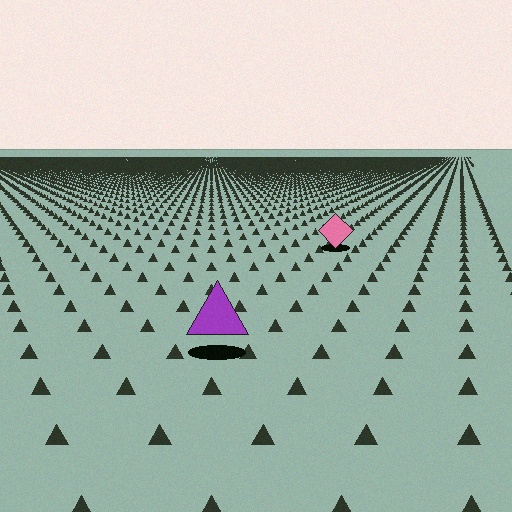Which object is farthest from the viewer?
The pink diamond is farthest from the viewer. It appears smaller and the ground texture around it is denser.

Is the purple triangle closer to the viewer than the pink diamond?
Yes. The purple triangle is closer — you can tell from the texture gradient: the ground texture is coarser near it.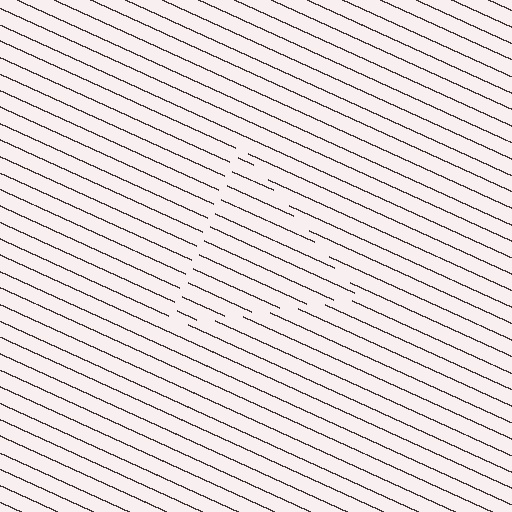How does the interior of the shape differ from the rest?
The interior of the shape contains the same grating, shifted by half a period — the contour is defined by the phase discontinuity where line-ends from the inner and outer gratings abut.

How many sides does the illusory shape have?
3 sides — the line-ends trace a triangle.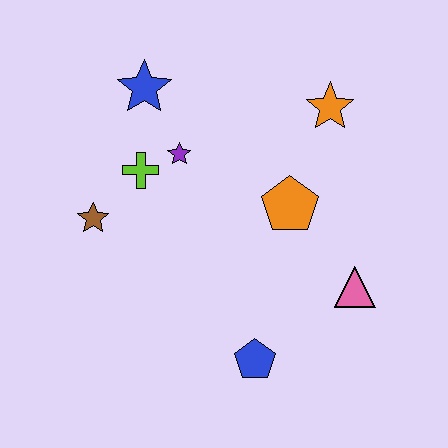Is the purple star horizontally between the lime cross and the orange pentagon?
Yes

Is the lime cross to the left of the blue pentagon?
Yes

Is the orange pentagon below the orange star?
Yes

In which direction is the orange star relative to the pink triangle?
The orange star is above the pink triangle.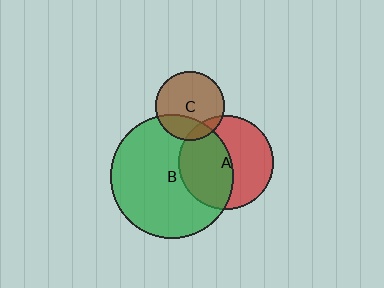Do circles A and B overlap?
Yes.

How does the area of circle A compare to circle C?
Approximately 1.8 times.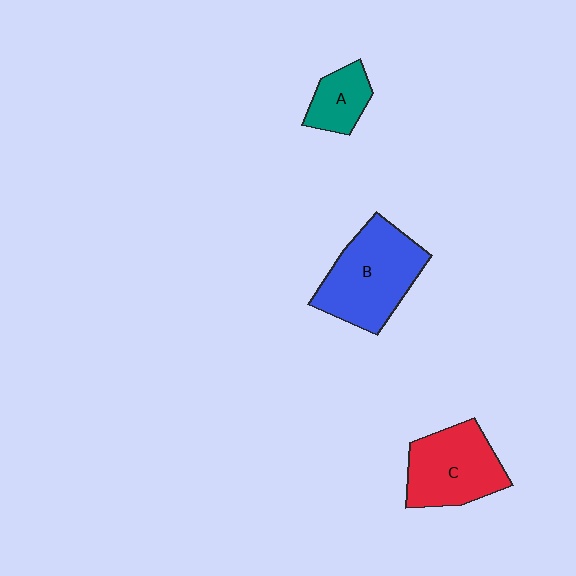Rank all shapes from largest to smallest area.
From largest to smallest: B (blue), C (red), A (teal).